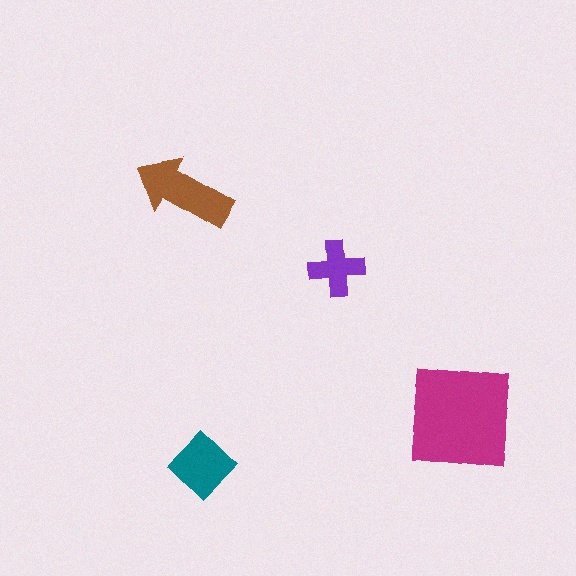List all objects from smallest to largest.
The purple cross, the teal diamond, the brown arrow, the magenta square.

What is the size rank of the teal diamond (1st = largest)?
3rd.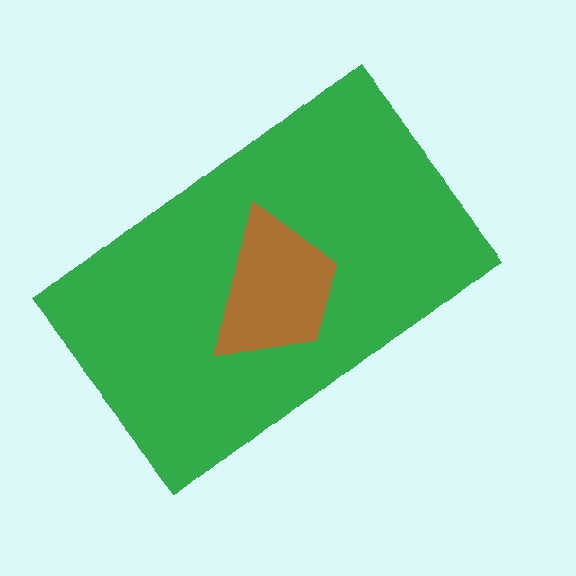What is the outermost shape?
The green rectangle.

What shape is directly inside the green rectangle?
The brown trapezoid.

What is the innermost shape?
The brown trapezoid.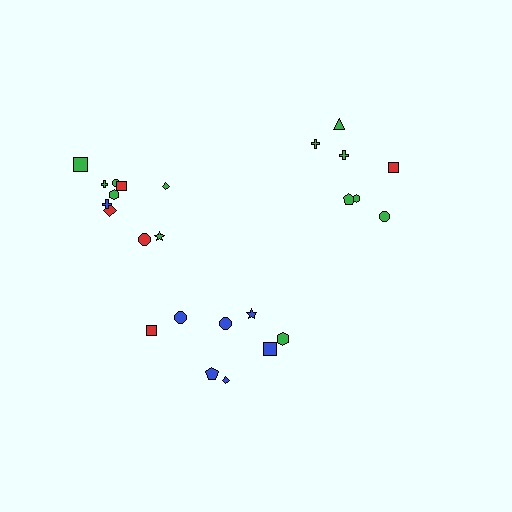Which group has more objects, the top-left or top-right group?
The top-left group.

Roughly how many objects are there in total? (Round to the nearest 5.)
Roughly 25 objects in total.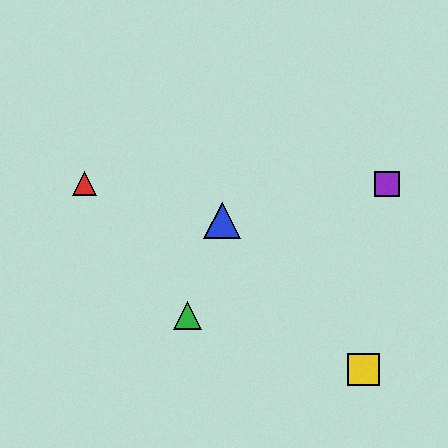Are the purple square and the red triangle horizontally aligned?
Yes, both are at y≈184.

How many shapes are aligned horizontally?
2 shapes (the red triangle, the purple square) are aligned horizontally.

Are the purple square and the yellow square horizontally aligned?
No, the purple square is at y≈184 and the yellow square is at y≈369.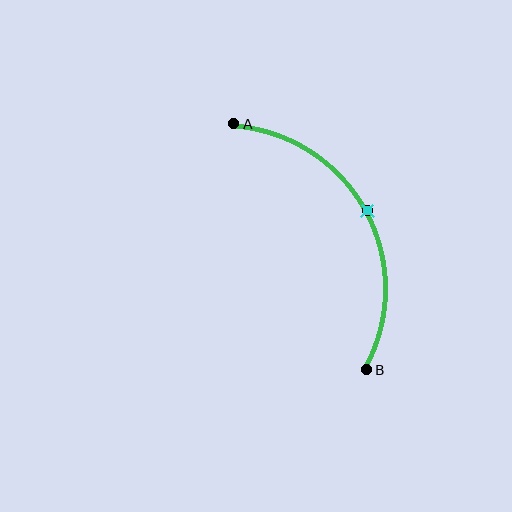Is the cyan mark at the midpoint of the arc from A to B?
Yes. The cyan mark lies on the arc at equal arc-length from both A and B — it is the arc midpoint.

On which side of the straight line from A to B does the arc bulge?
The arc bulges to the right of the straight line connecting A and B.